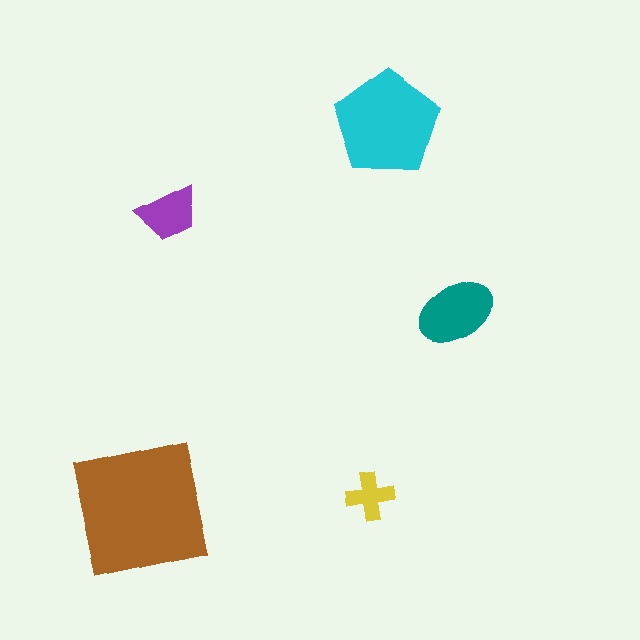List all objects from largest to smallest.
The brown square, the cyan pentagon, the teal ellipse, the purple trapezoid, the yellow cross.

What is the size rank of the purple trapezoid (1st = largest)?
4th.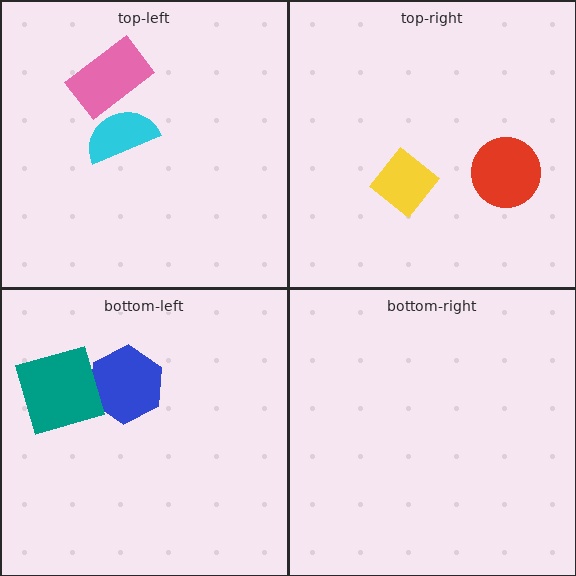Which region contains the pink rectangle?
The top-left region.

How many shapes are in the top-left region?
2.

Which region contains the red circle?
The top-right region.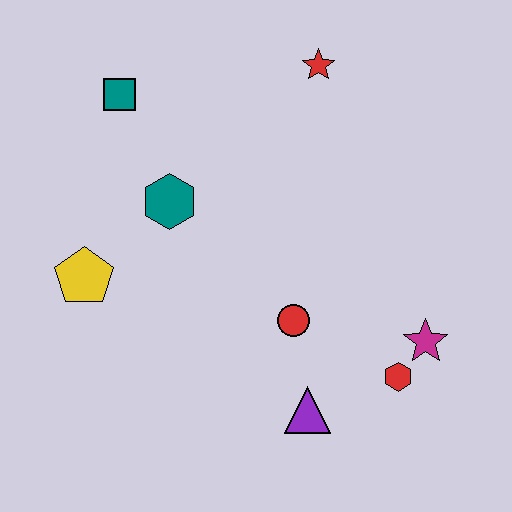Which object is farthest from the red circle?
The teal square is farthest from the red circle.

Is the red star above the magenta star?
Yes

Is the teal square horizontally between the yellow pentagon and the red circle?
Yes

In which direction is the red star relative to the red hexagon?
The red star is above the red hexagon.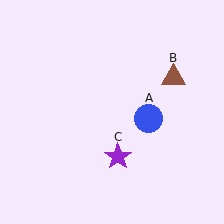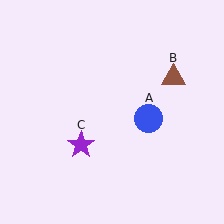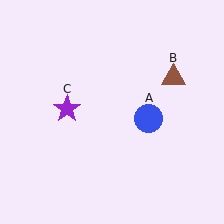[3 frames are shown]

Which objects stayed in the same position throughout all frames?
Blue circle (object A) and brown triangle (object B) remained stationary.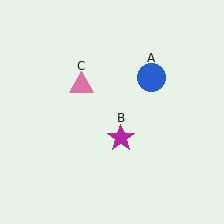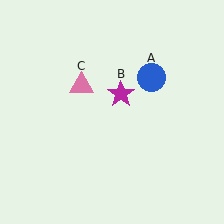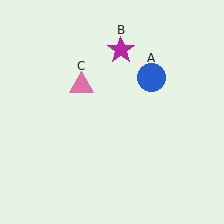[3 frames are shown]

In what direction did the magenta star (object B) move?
The magenta star (object B) moved up.